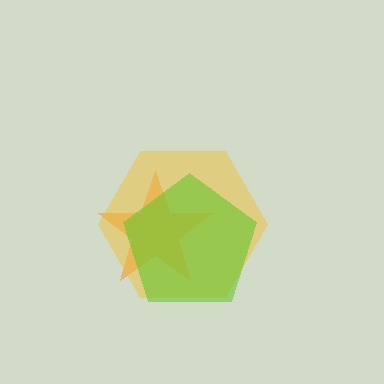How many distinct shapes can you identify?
There are 3 distinct shapes: an orange star, a yellow hexagon, a lime pentagon.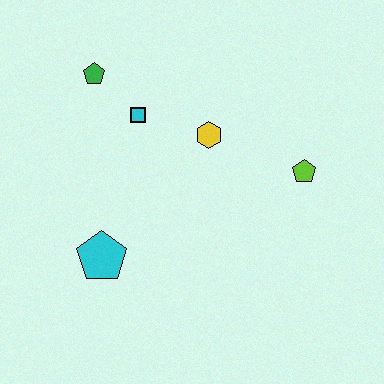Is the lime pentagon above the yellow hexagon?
No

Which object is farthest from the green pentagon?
The lime pentagon is farthest from the green pentagon.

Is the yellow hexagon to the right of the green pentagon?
Yes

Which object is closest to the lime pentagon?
The yellow hexagon is closest to the lime pentagon.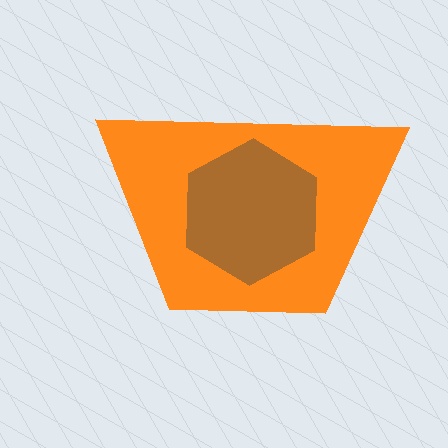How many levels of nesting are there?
2.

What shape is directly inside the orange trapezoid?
The brown hexagon.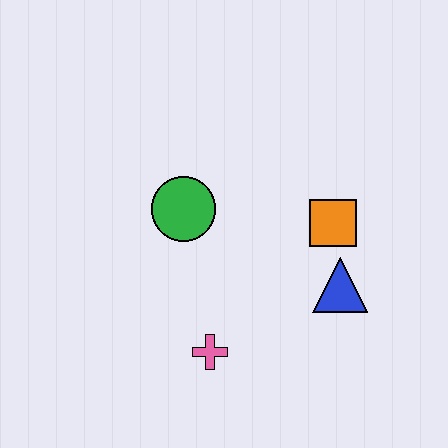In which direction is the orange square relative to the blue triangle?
The orange square is above the blue triangle.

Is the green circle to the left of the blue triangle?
Yes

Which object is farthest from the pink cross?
The orange square is farthest from the pink cross.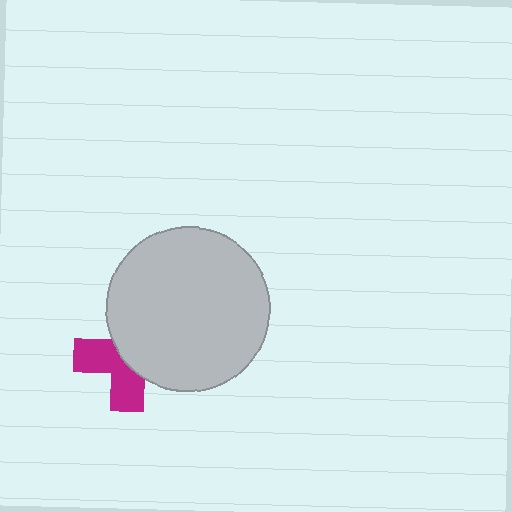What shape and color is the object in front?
The object in front is a light gray circle.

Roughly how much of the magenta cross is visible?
About half of it is visible (roughly 47%).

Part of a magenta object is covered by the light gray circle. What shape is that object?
It is a cross.